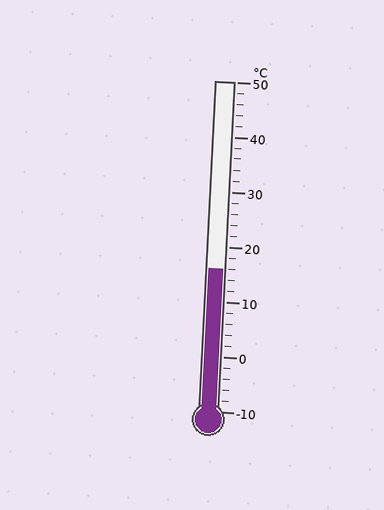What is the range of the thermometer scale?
The thermometer scale ranges from -10°C to 50°C.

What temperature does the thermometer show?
The thermometer shows approximately 16°C.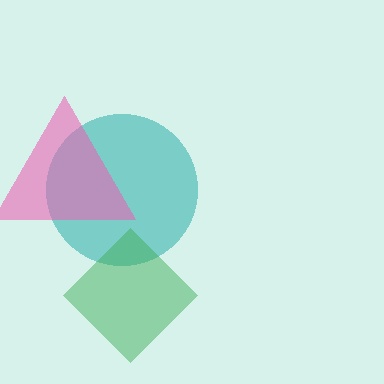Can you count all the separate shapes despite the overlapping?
Yes, there are 3 separate shapes.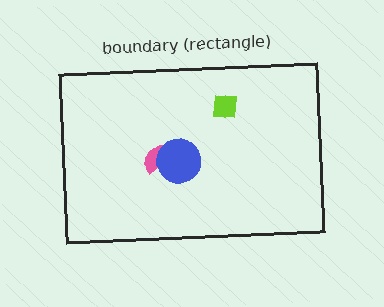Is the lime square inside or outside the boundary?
Inside.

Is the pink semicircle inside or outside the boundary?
Inside.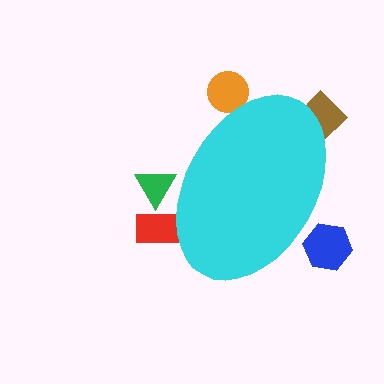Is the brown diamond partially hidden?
Yes, the brown diamond is partially hidden behind the cyan ellipse.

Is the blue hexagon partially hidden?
Yes, the blue hexagon is partially hidden behind the cyan ellipse.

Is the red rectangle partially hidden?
Yes, the red rectangle is partially hidden behind the cyan ellipse.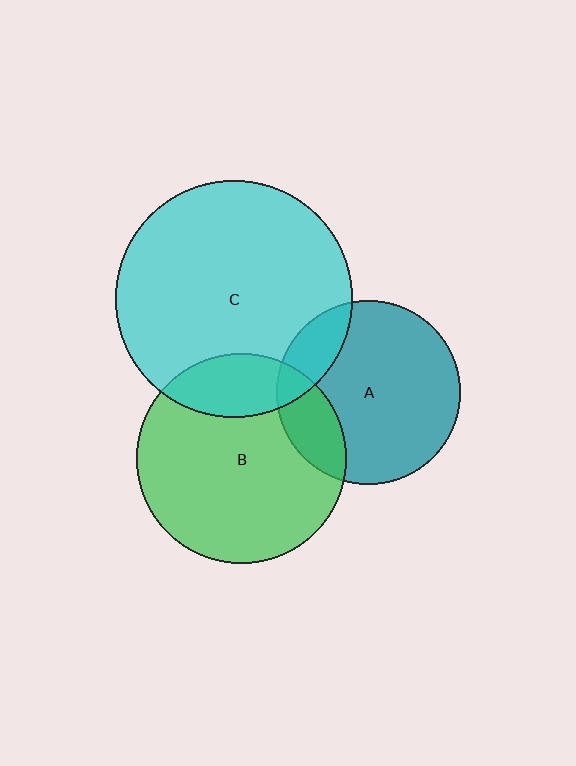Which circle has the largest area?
Circle C (cyan).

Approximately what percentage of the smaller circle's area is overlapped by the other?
Approximately 15%.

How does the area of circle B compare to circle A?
Approximately 1.3 times.